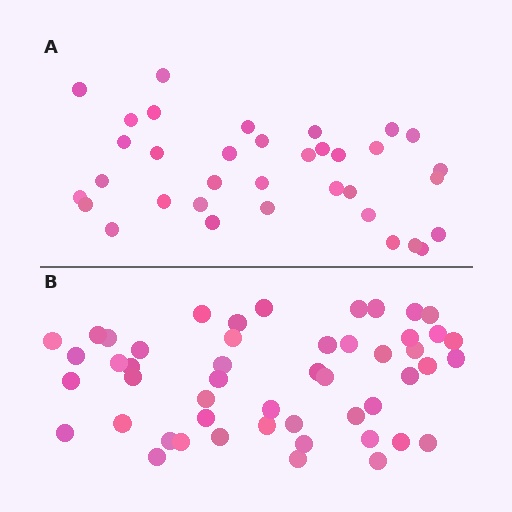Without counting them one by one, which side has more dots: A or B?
Region B (the bottom region) has more dots.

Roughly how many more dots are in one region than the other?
Region B has approximately 15 more dots than region A.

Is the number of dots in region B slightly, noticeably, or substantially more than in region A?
Region B has noticeably more, but not dramatically so. The ratio is roughly 1.4 to 1.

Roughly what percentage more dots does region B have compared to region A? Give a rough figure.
About 45% more.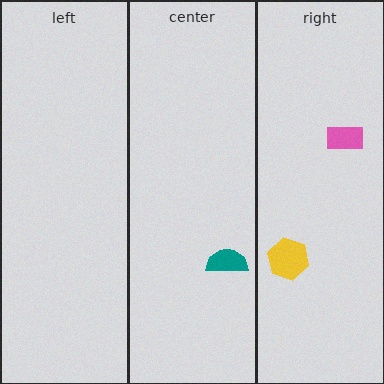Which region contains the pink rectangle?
The right region.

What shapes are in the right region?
The pink rectangle, the yellow hexagon.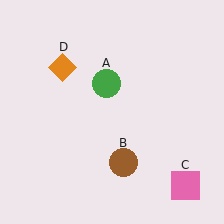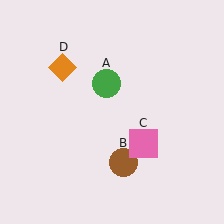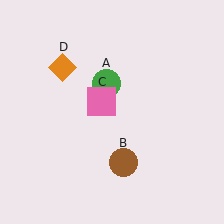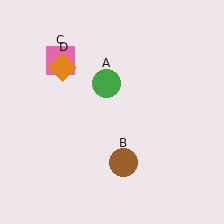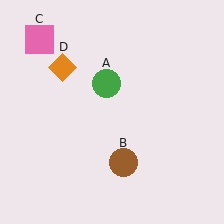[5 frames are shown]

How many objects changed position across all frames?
1 object changed position: pink square (object C).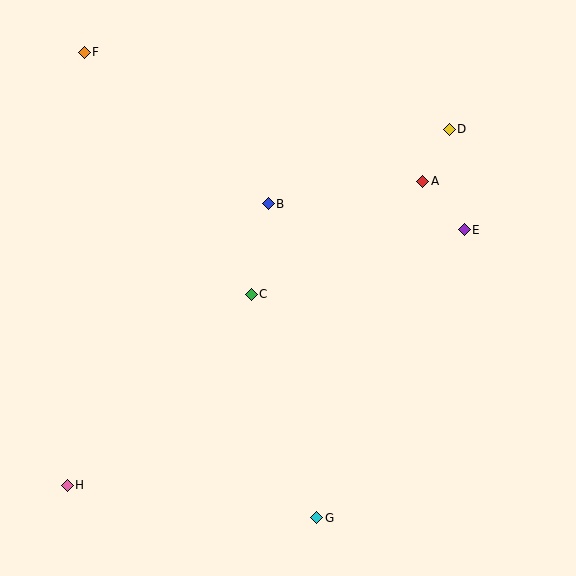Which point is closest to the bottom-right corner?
Point G is closest to the bottom-right corner.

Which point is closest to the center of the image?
Point C at (251, 294) is closest to the center.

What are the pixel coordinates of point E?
Point E is at (464, 230).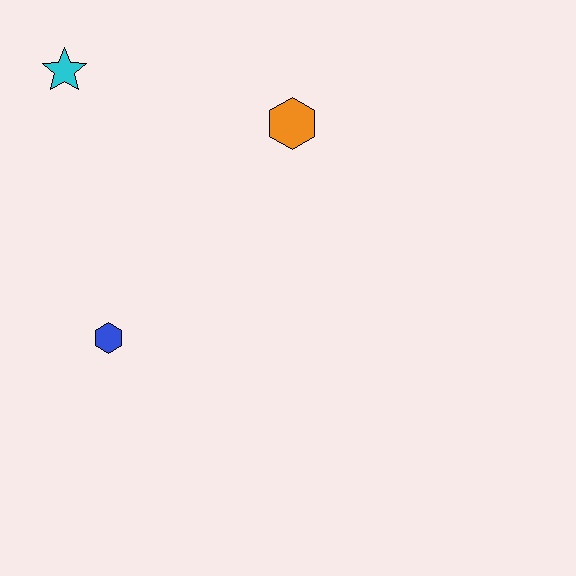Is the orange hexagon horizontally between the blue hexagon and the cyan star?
No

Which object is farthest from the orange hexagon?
The blue hexagon is farthest from the orange hexagon.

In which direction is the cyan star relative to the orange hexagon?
The cyan star is to the left of the orange hexagon.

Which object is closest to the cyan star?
The orange hexagon is closest to the cyan star.